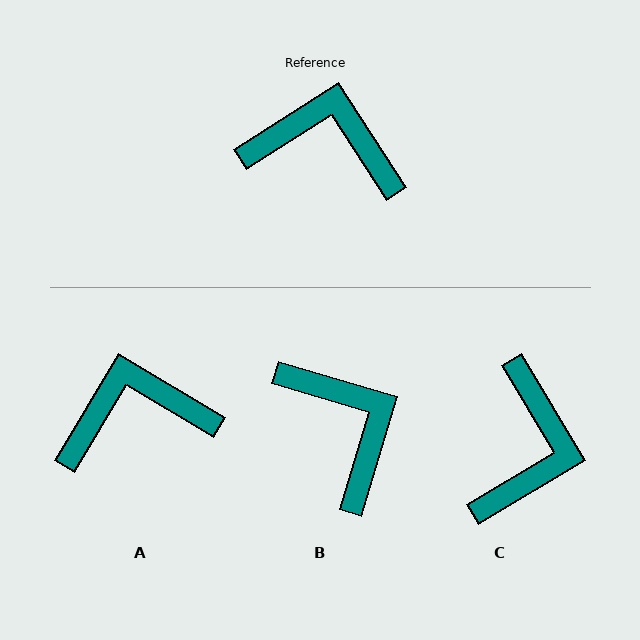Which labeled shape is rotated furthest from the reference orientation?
C, about 92 degrees away.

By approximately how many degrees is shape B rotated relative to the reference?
Approximately 49 degrees clockwise.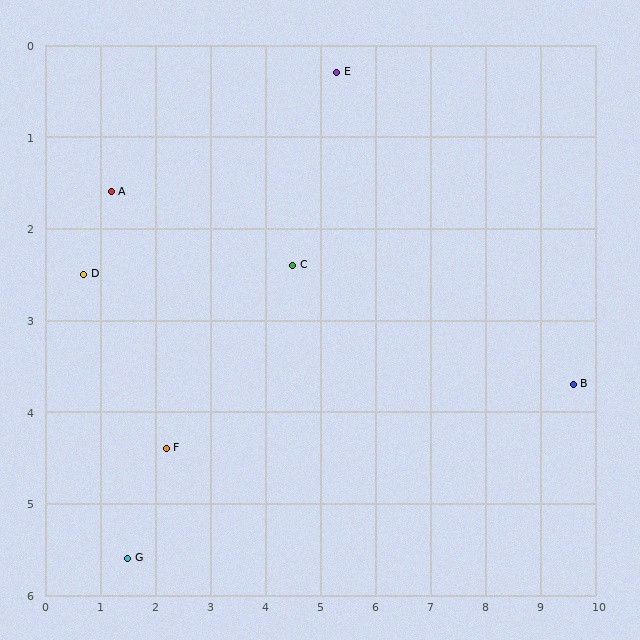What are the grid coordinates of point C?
Point C is at approximately (4.5, 2.4).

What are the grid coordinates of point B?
Point B is at approximately (9.6, 3.7).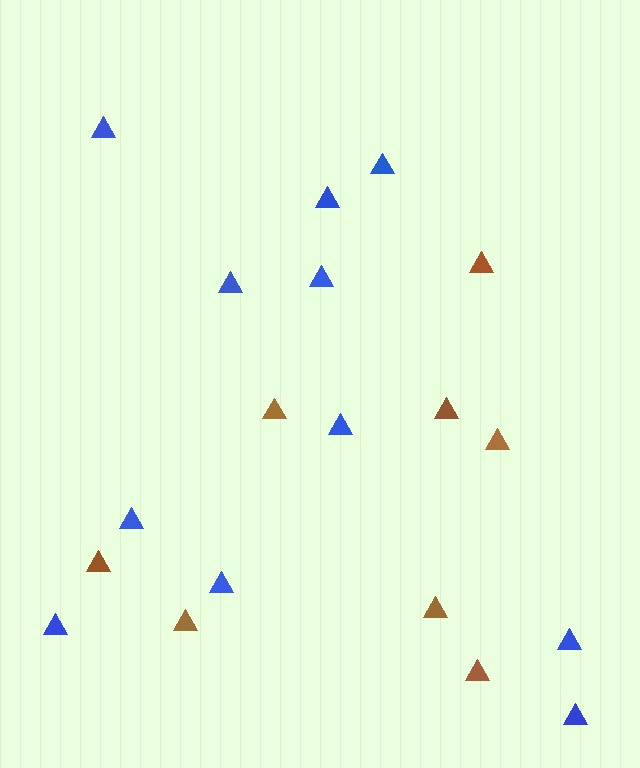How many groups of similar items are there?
There are 2 groups: one group of brown triangles (8) and one group of blue triangles (11).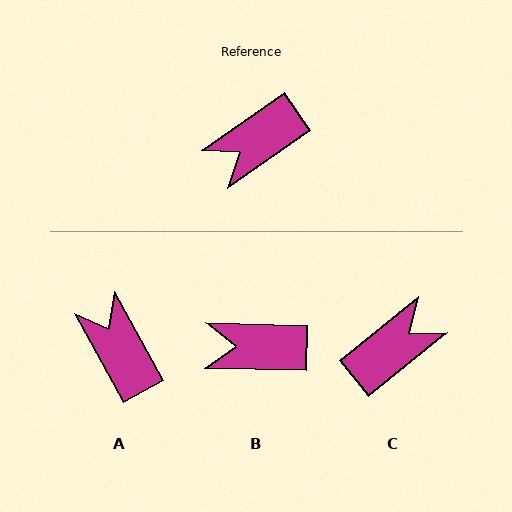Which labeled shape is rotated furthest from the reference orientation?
C, about 176 degrees away.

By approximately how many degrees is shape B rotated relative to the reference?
Approximately 36 degrees clockwise.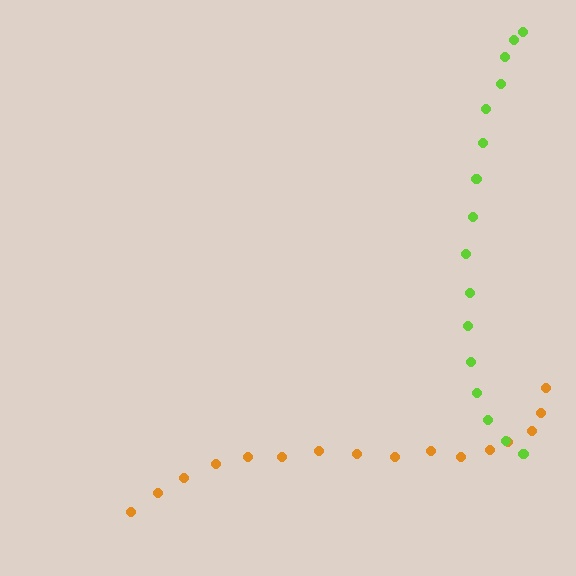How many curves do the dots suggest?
There are 2 distinct paths.